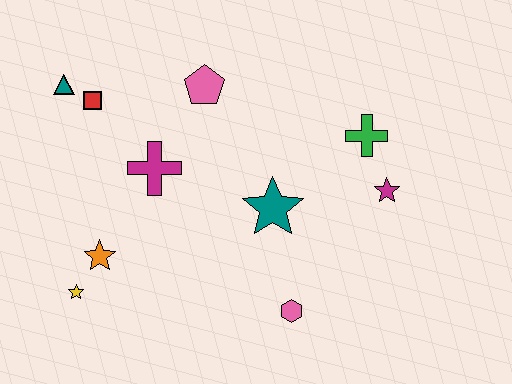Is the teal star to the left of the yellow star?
No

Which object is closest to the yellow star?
The orange star is closest to the yellow star.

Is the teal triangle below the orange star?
No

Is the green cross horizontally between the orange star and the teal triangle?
No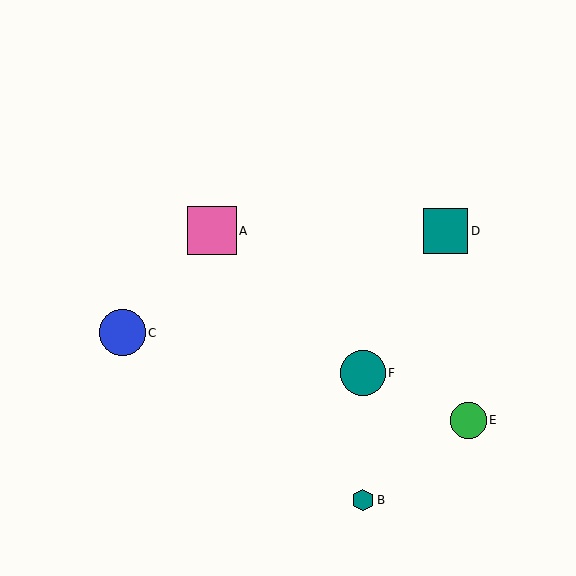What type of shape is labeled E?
Shape E is a green circle.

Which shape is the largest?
The pink square (labeled A) is the largest.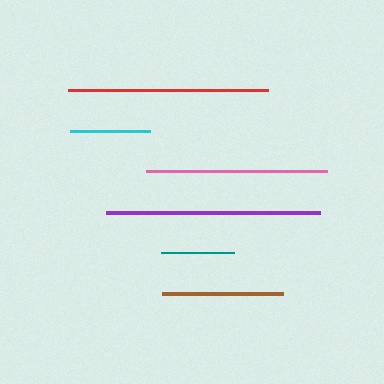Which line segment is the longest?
The purple line is the longest at approximately 214 pixels.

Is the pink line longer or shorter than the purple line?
The purple line is longer than the pink line.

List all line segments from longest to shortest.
From longest to shortest: purple, red, pink, brown, cyan, teal.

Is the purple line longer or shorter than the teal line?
The purple line is longer than the teal line.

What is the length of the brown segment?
The brown segment is approximately 121 pixels long.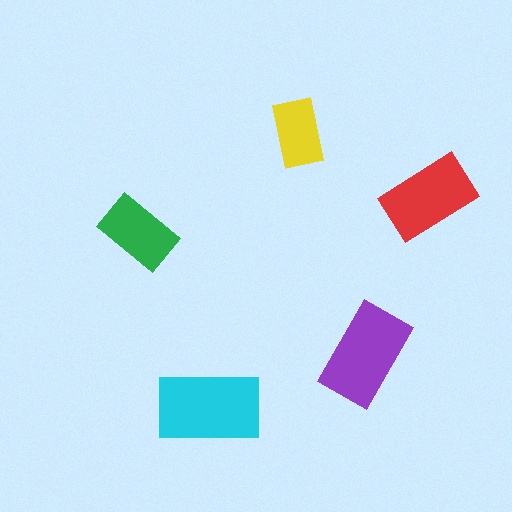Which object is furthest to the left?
The green rectangle is leftmost.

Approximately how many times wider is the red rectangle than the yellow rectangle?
About 1.5 times wider.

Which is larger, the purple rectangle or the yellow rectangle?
The purple one.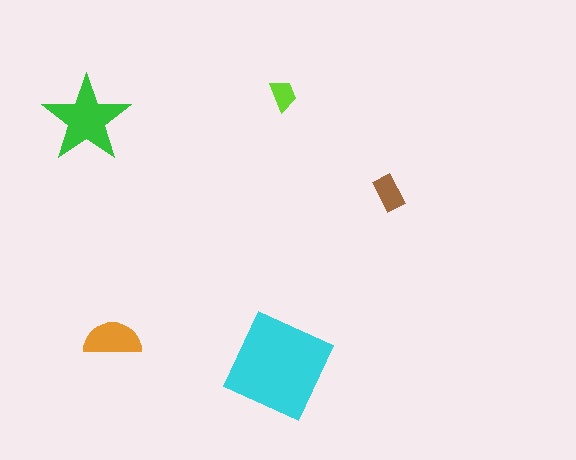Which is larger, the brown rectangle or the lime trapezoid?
The brown rectangle.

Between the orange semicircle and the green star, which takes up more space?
The green star.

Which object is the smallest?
The lime trapezoid.